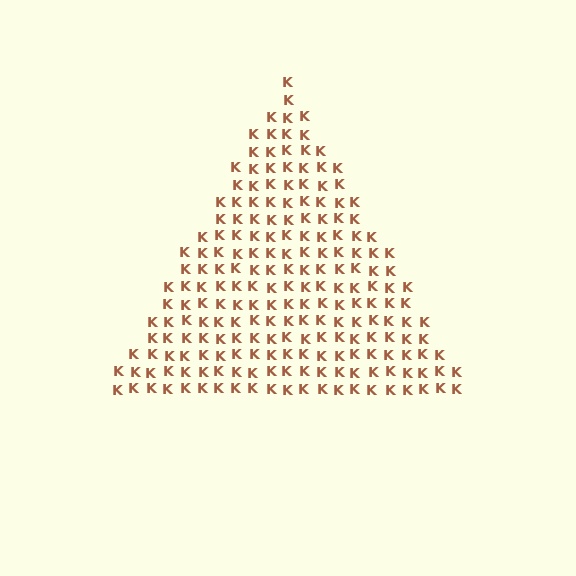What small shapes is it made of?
It is made of small letter K's.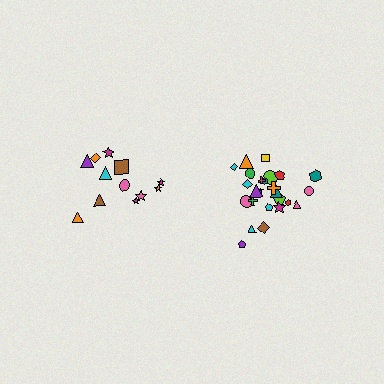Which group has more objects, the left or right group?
The right group.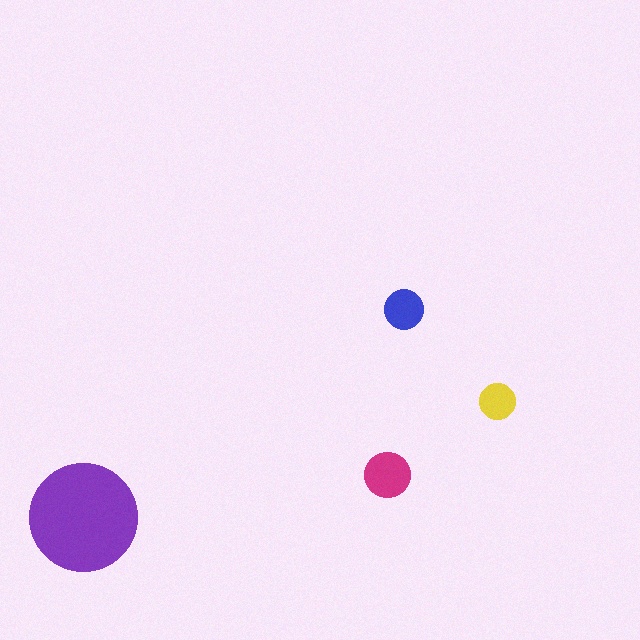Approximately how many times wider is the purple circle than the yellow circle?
About 3 times wider.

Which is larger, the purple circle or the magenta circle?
The purple one.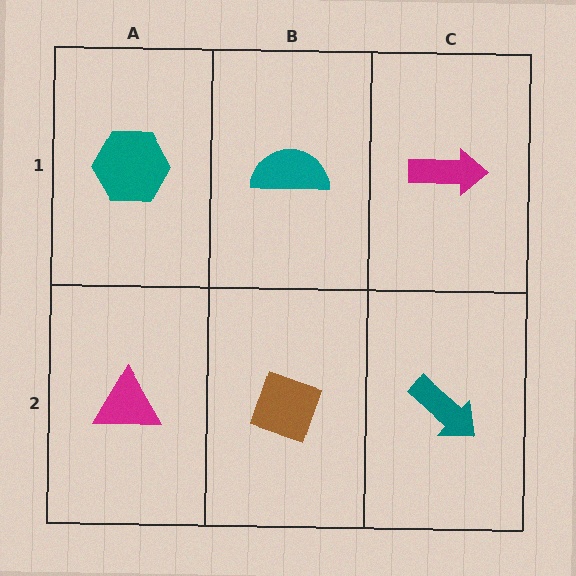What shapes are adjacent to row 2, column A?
A teal hexagon (row 1, column A), a brown diamond (row 2, column B).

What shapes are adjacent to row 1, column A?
A magenta triangle (row 2, column A), a teal semicircle (row 1, column B).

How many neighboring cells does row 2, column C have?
2.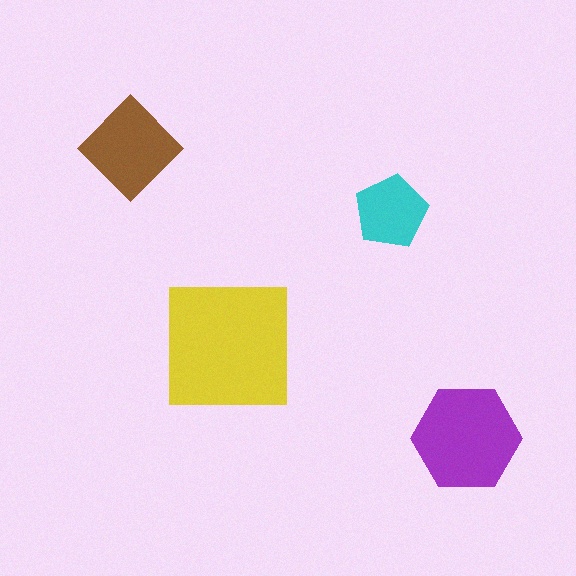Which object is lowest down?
The purple hexagon is bottommost.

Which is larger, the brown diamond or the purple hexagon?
The purple hexagon.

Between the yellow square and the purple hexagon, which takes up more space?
The yellow square.